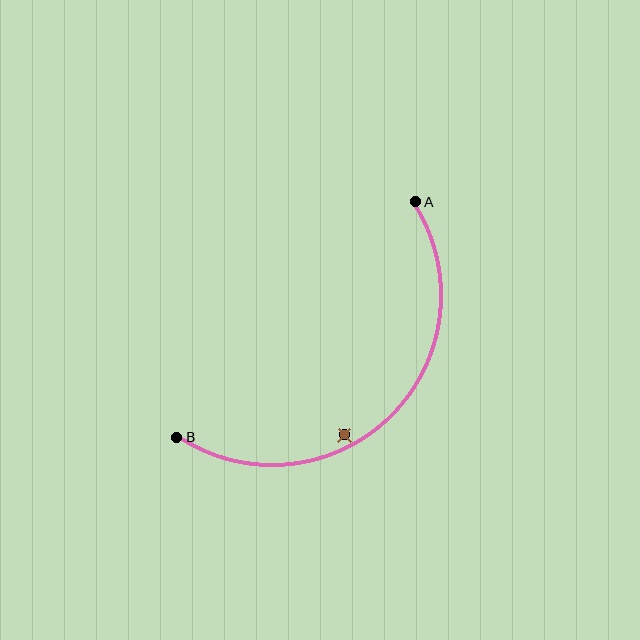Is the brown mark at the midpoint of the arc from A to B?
No — the brown mark does not lie on the arc at all. It sits slightly inside the curve.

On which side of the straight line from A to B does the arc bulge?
The arc bulges below and to the right of the straight line connecting A and B.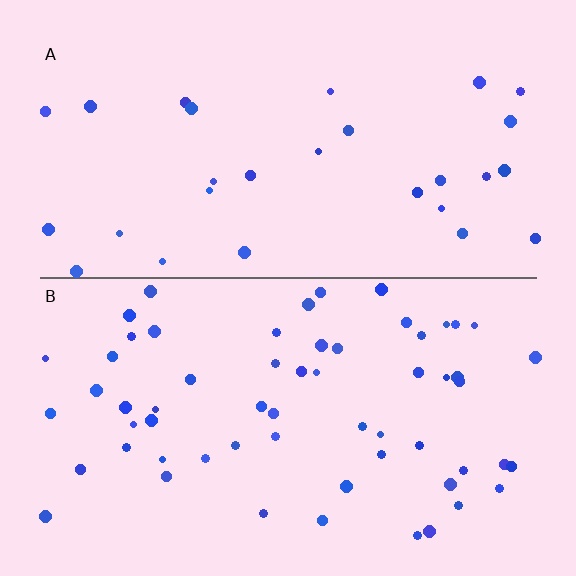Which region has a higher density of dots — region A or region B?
B (the bottom).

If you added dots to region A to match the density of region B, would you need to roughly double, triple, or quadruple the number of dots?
Approximately double.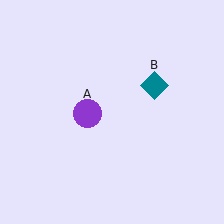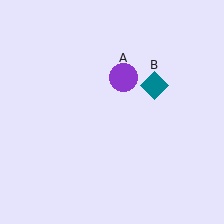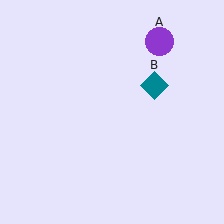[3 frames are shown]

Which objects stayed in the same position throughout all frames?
Teal diamond (object B) remained stationary.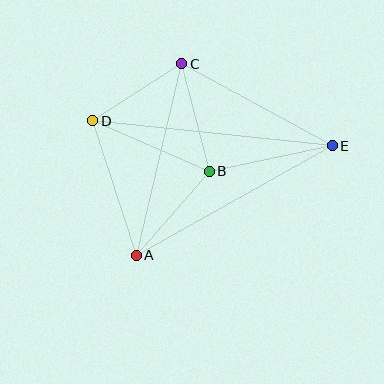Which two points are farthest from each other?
Points D and E are farthest from each other.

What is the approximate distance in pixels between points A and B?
The distance between A and B is approximately 111 pixels.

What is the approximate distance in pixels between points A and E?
The distance between A and E is approximately 224 pixels.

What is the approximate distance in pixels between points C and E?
The distance between C and E is approximately 171 pixels.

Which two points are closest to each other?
Points C and D are closest to each other.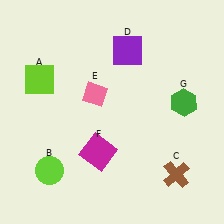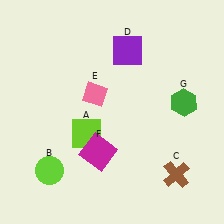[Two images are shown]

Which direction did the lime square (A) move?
The lime square (A) moved down.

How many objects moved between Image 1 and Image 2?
1 object moved between the two images.